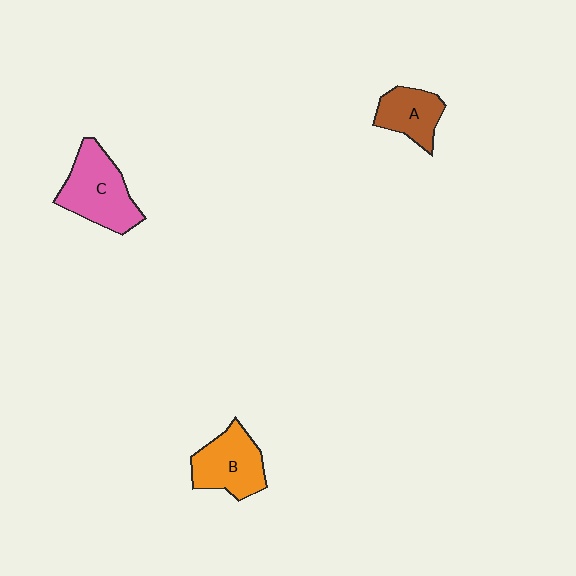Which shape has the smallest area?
Shape A (brown).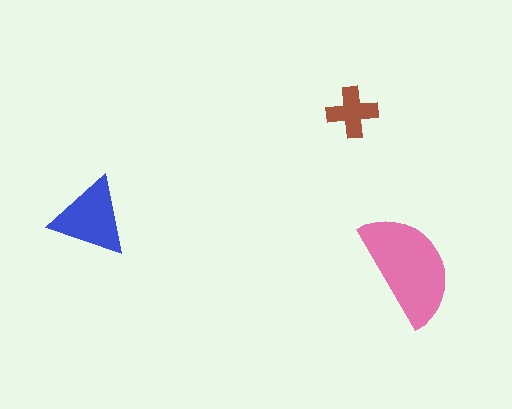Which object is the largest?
The pink semicircle.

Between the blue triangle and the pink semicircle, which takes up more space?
The pink semicircle.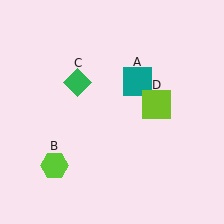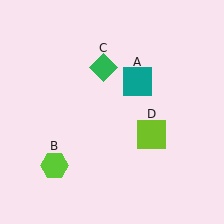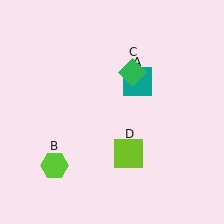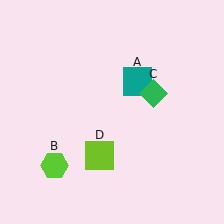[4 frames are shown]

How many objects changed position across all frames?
2 objects changed position: green diamond (object C), lime square (object D).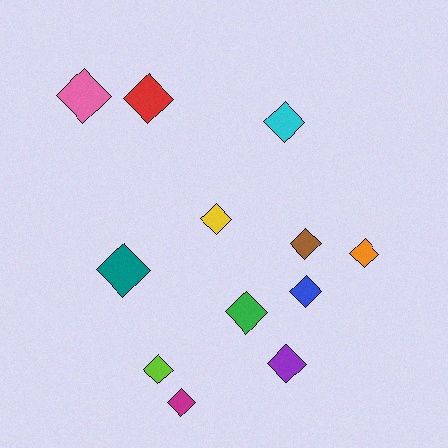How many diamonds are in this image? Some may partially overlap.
There are 12 diamonds.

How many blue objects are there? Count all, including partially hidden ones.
There is 1 blue object.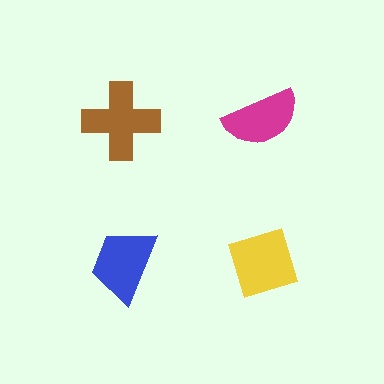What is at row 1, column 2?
A magenta semicircle.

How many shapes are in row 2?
2 shapes.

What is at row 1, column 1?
A brown cross.